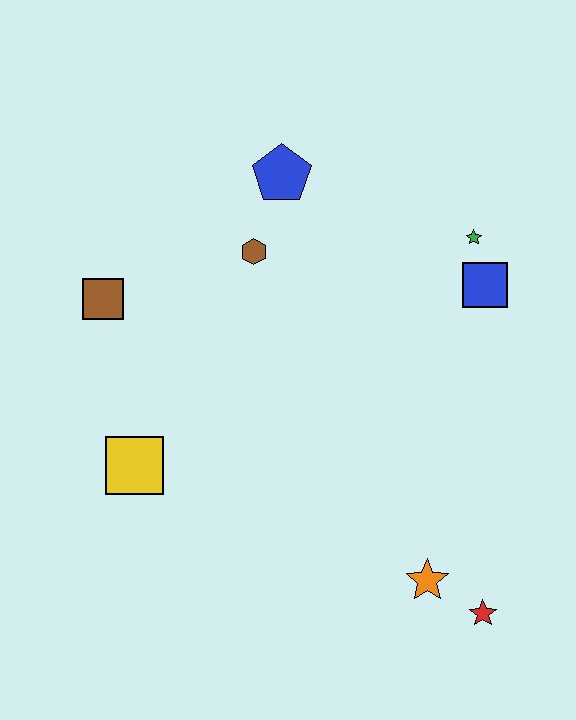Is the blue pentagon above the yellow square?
Yes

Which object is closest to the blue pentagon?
The brown hexagon is closest to the blue pentagon.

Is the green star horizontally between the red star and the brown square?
Yes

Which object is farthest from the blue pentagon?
The red star is farthest from the blue pentagon.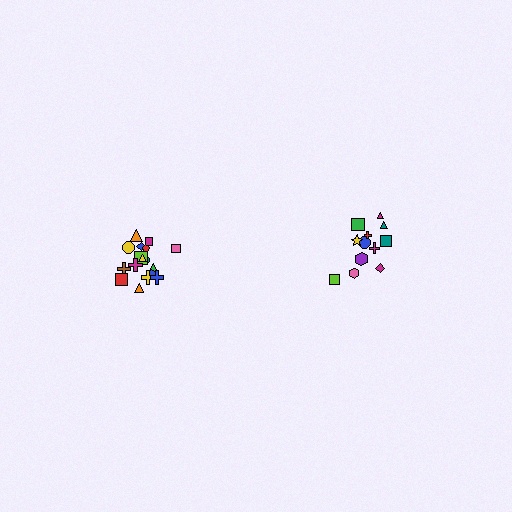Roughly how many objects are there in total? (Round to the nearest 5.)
Roughly 30 objects in total.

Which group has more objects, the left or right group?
The left group.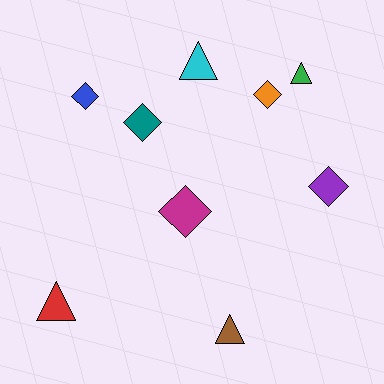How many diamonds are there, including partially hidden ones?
There are 5 diamonds.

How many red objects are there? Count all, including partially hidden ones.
There is 1 red object.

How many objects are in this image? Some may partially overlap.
There are 9 objects.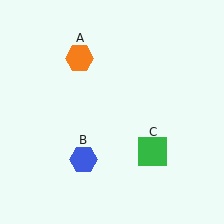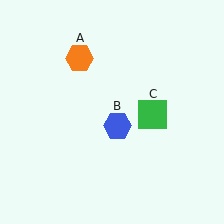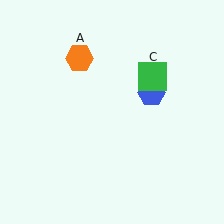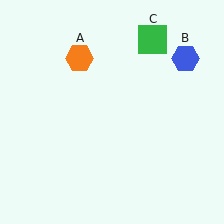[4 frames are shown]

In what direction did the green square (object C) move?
The green square (object C) moved up.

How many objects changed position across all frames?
2 objects changed position: blue hexagon (object B), green square (object C).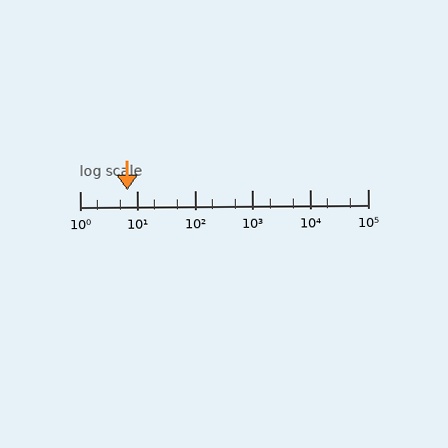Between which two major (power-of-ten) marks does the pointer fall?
The pointer is between 1 and 10.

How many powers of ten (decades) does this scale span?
The scale spans 5 decades, from 1 to 100000.